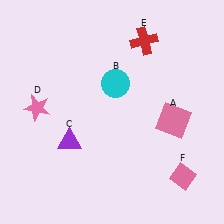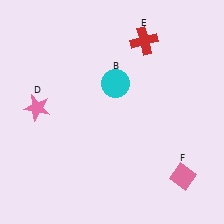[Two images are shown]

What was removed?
The purple triangle (C), the pink square (A) were removed in Image 2.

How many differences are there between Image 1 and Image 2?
There are 2 differences between the two images.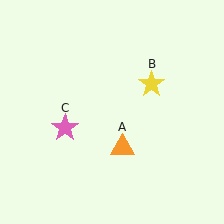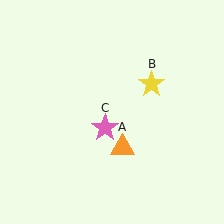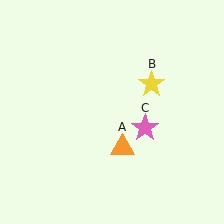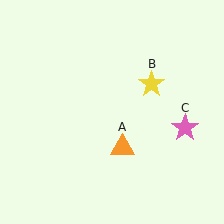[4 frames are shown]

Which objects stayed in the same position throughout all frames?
Orange triangle (object A) and yellow star (object B) remained stationary.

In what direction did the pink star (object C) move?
The pink star (object C) moved right.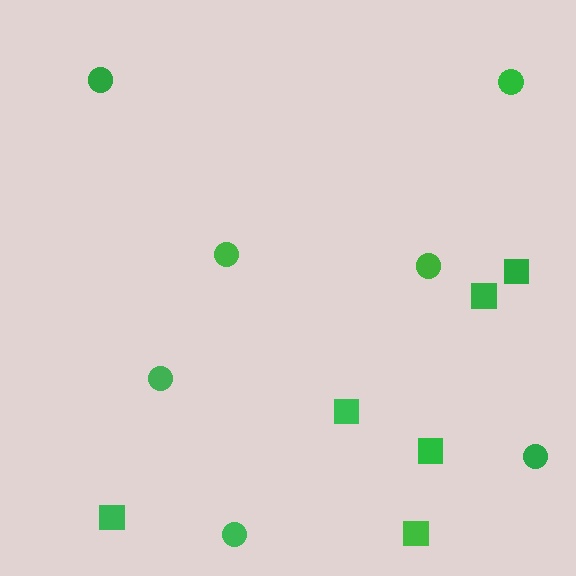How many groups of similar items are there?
There are 2 groups: one group of circles (7) and one group of squares (6).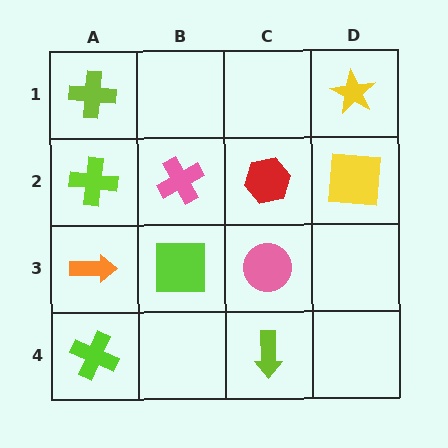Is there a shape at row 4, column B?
No, that cell is empty.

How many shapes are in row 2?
4 shapes.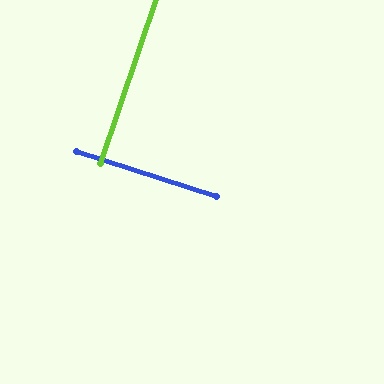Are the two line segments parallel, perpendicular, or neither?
Perpendicular — they meet at approximately 89°.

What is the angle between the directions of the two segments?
Approximately 89 degrees.